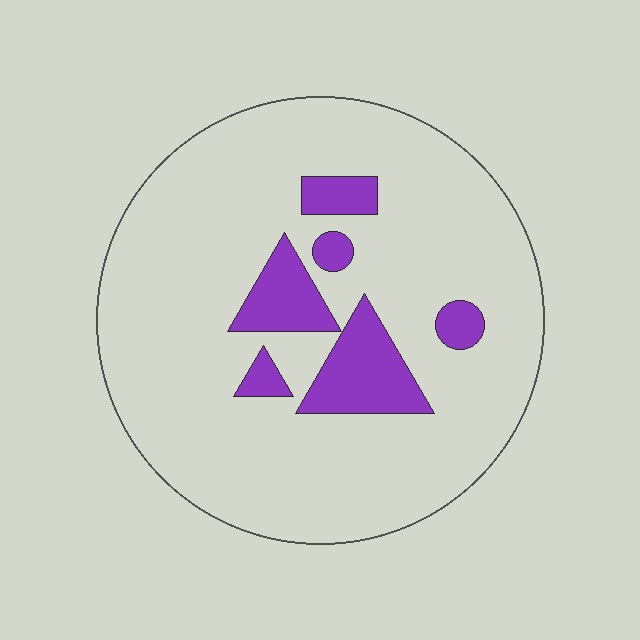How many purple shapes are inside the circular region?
6.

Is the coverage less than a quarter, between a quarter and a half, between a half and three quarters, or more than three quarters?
Less than a quarter.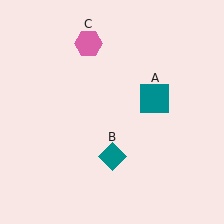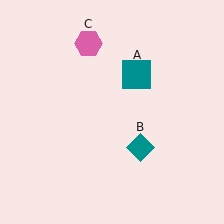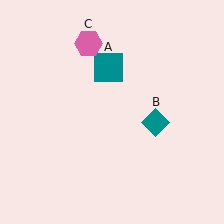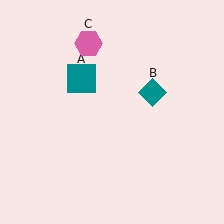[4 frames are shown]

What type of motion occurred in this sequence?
The teal square (object A), teal diamond (object B) rotated counterclockwise around the center of the scene.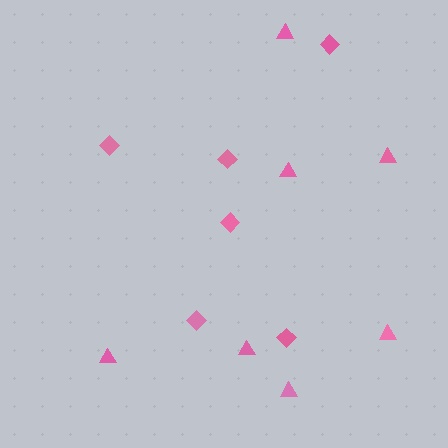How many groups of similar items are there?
There are 2 groups: one group of triangles (7) and one group of diamonds (6).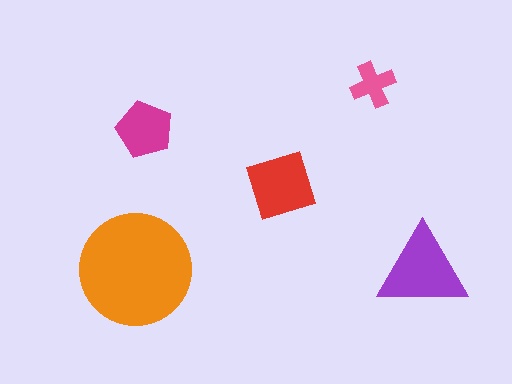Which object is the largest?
The orange circle.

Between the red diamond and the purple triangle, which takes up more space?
The purple triangle.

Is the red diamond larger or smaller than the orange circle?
Smaller.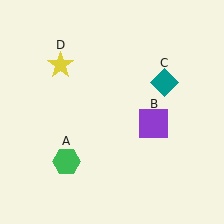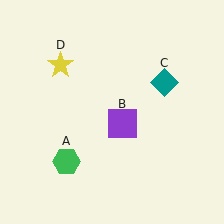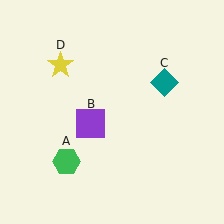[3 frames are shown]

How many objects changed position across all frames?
1 object changed position: purple square (object B).